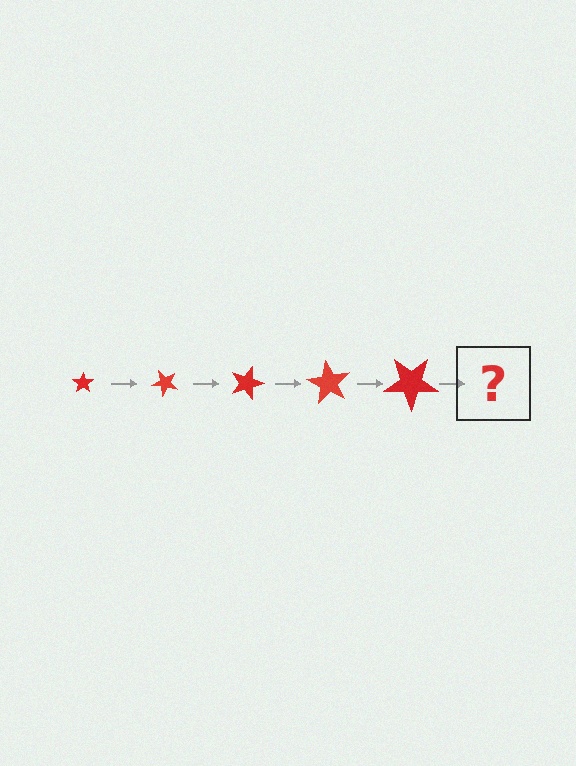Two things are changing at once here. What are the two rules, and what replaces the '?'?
The two rules are that the star grows larger each step and it rotates 45 degrees each step. The '?' should be a star, larger than the previous one and rotated 225 degrees from the start.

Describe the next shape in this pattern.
It should be a star, larger than the previous one and rotated 225 degrees from the start.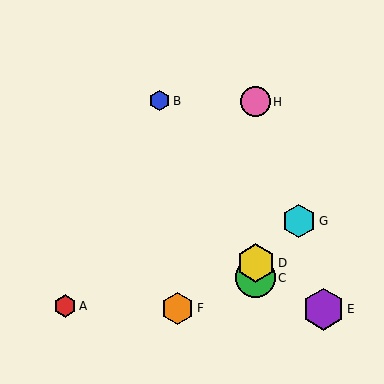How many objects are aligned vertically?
3 objects (C, D, H) are aligned vertically.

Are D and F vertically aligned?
No, D is at x≈256 and F is at x≈178.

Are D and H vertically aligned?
Yes, both are at x≈256.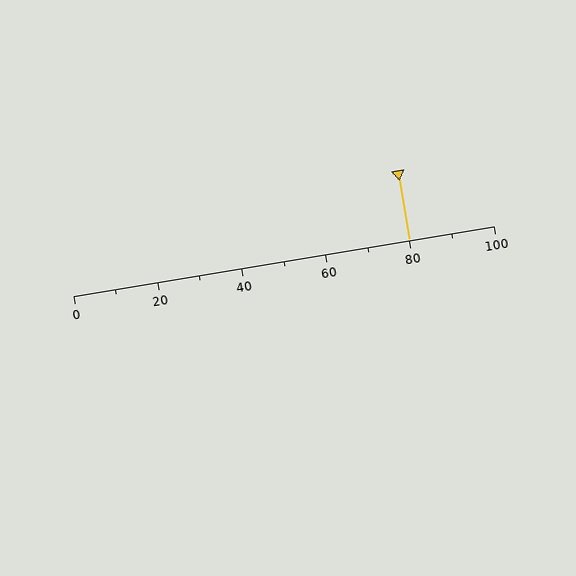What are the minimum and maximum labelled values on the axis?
The axis runs from 0 to 100.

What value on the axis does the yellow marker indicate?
The marker indicates approximately 80.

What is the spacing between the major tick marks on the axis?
The major ticks are spaced 20 apart.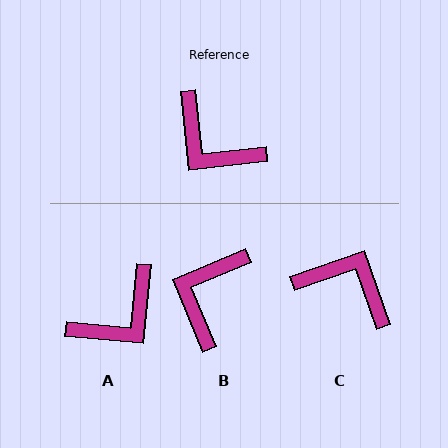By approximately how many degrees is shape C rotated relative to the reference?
Approximately 167 degrees clockwise.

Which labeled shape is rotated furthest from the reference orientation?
C, about 167 degrees away.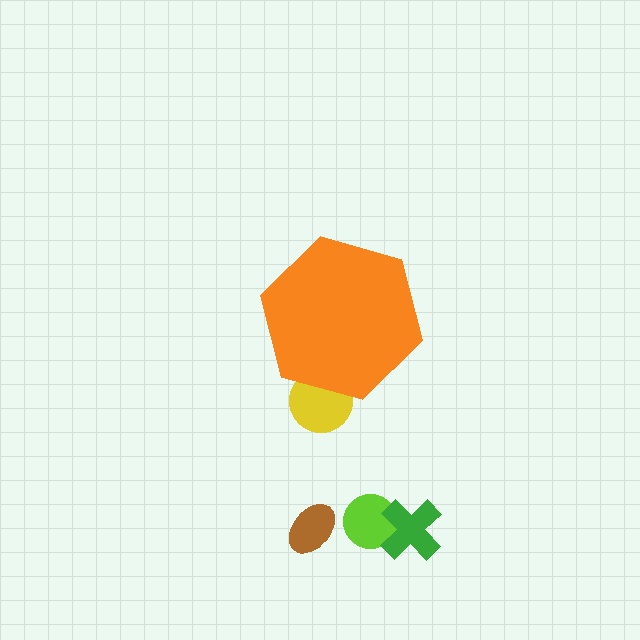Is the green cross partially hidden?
No, the green cross is fully visible.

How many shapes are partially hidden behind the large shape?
1 shape is partially hidden.